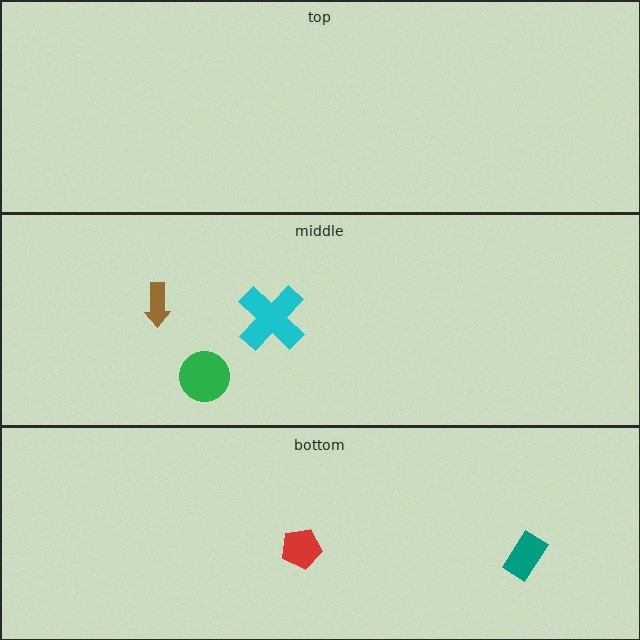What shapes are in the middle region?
The green circle, the brown arrow, the cyan cross.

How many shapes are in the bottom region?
2.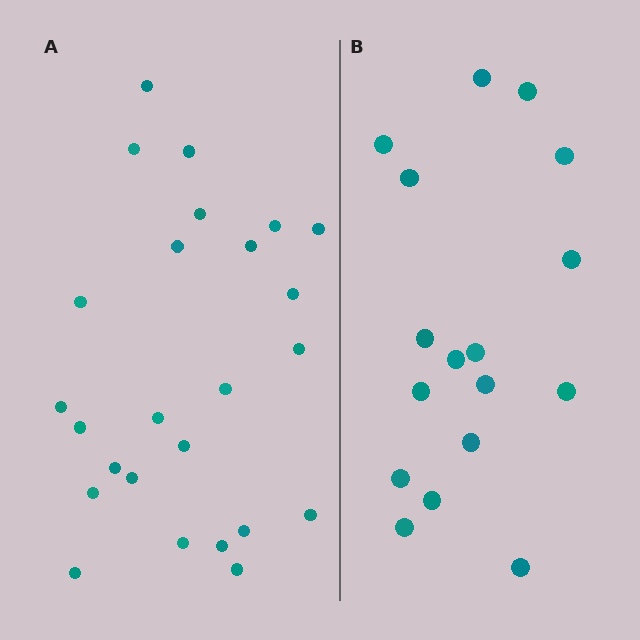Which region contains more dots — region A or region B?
Region A (the left region) has more dots.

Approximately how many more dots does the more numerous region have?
Region A has roughly 8 or so more dots than region B.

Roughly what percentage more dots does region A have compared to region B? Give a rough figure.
About 45% more.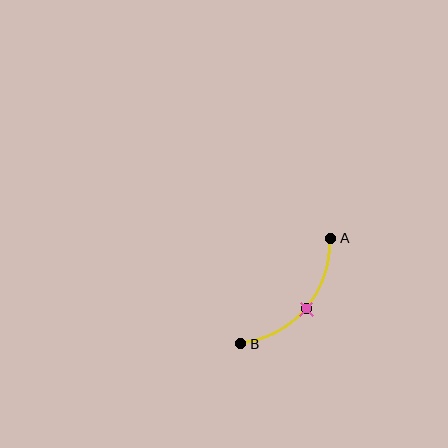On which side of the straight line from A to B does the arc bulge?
The arc bulges below and to the right of the straight line connecting A and B.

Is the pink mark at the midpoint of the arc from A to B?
Yes. The pink mark lies on the arc at equal arc-length from both A and B — it is the arc midpoint.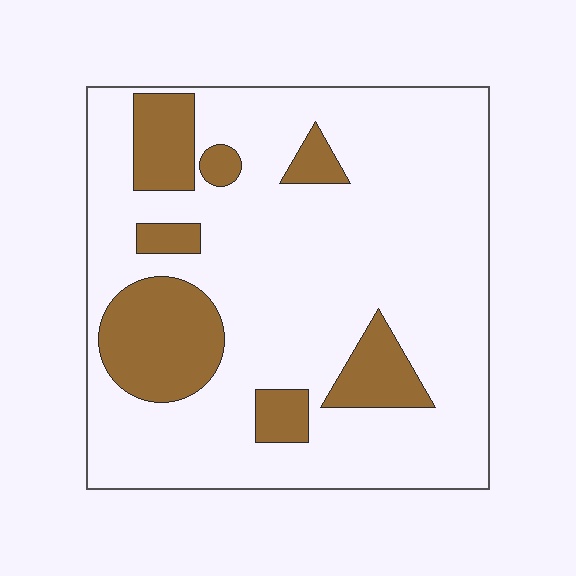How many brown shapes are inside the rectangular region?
7.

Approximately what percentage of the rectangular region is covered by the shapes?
Approximately 20%.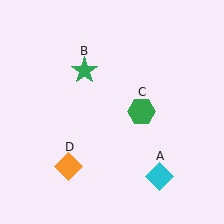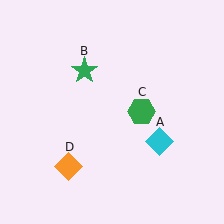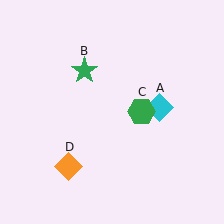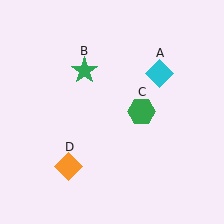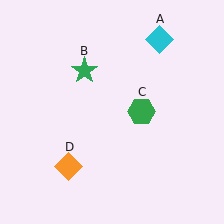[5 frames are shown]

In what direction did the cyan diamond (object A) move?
The cyan diamond (object A) moved up.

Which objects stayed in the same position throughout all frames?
Green star (object B) and green hexagon (object C) and orange diamond (object D) remained stationary.